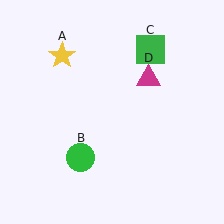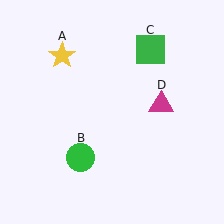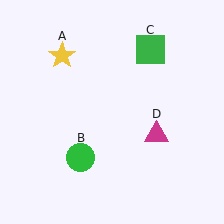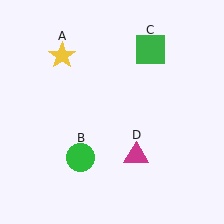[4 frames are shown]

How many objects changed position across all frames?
1 object changed position: magenta triangle (object D).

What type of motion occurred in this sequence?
The magenta triangle (object D) rotated clockwise around the center of the scene.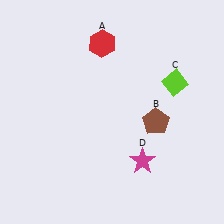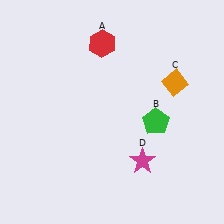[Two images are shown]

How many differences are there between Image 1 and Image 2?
There are 2 differences between the two images.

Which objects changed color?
B changed from brown to green. C changed from lime to orange.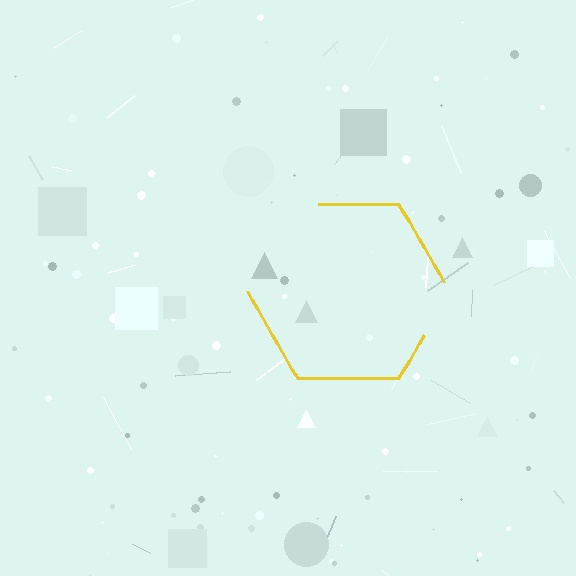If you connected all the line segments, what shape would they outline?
They would outline a hexagon.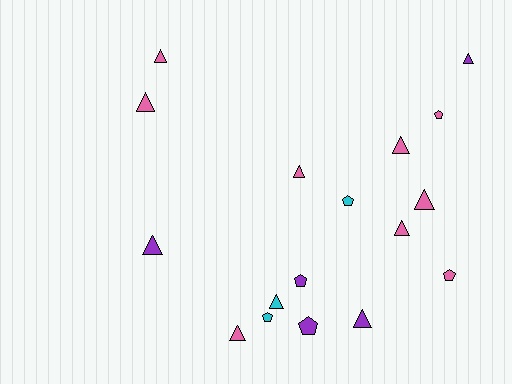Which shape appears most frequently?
Triangle, with 11 objects.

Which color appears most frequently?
Pink, with 9 objects.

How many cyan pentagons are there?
There are 2 cyan pentagons.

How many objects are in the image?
There are 17 objects.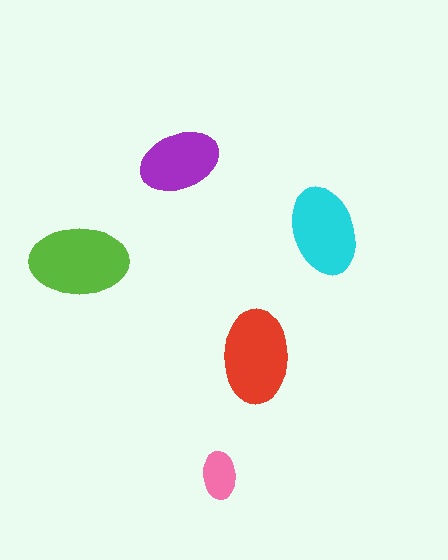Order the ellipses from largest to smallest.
the lime one, the red one, the cyan one, the purple one, the pink one.